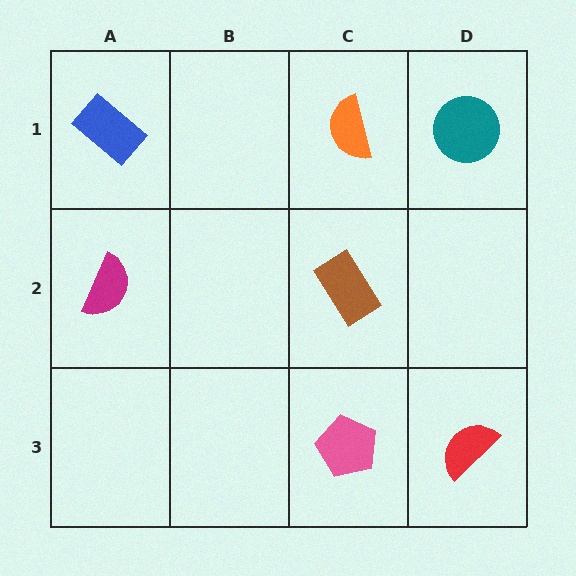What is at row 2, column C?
A brown rectangle.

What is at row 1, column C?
An orange semicircle.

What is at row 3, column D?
A red semicircle.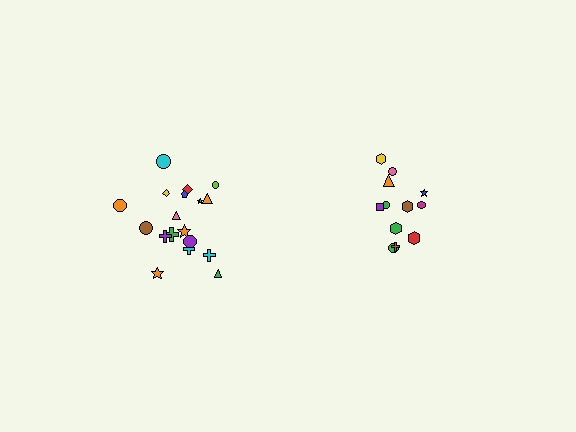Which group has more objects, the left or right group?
The left group.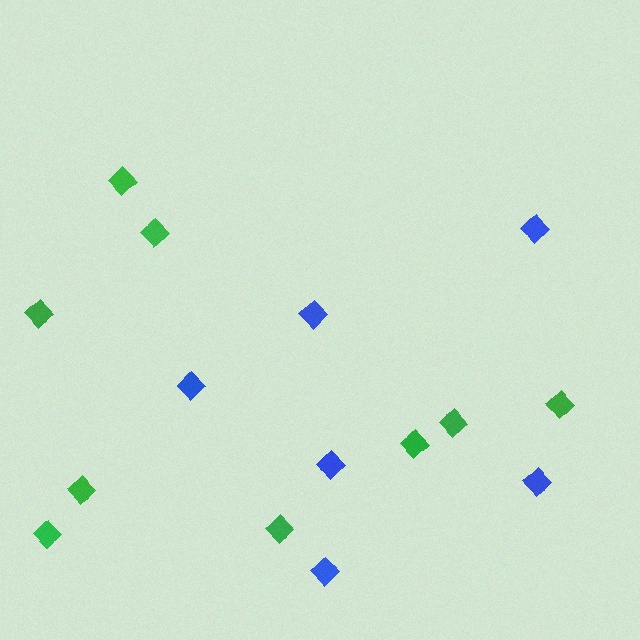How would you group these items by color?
There are 2 groups: one group of green diamonds (9) and one group of blue diamonds (6).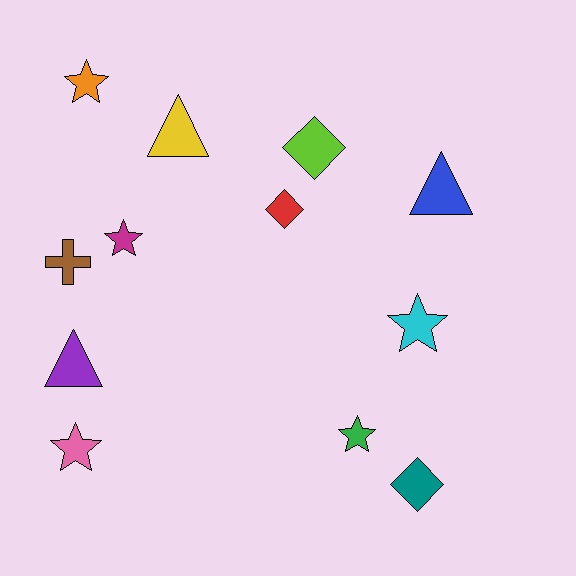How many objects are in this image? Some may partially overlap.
There are 12 objects.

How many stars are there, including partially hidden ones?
There are 5 stars.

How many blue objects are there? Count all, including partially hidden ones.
There is 1 blue object.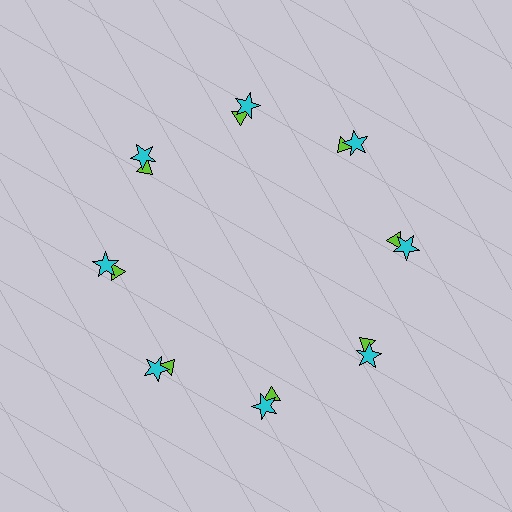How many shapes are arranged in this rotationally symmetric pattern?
There are 16 shapes, arranged in 8 groups of 2.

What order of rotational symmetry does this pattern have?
This pattern has 8-fold rotational symmetry.